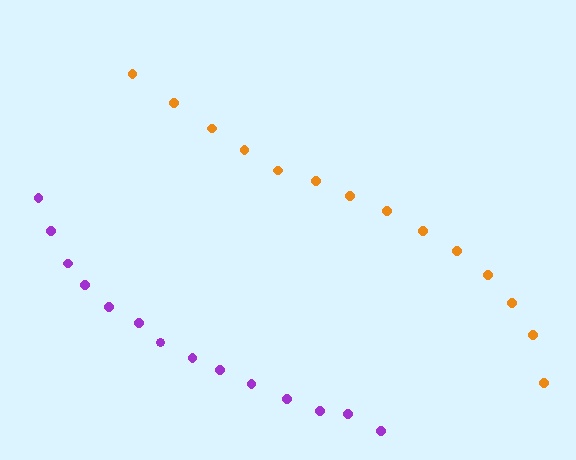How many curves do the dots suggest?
There are 2 distinct paths.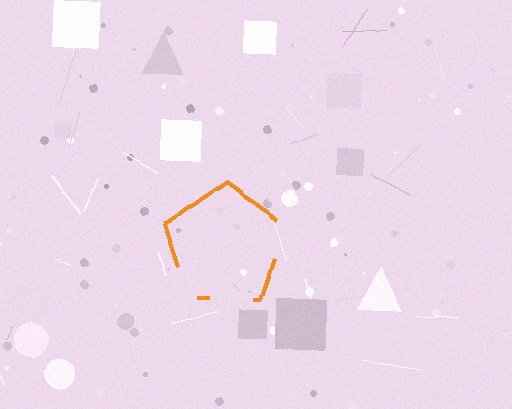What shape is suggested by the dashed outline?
The dashed outline suggests a pentagon.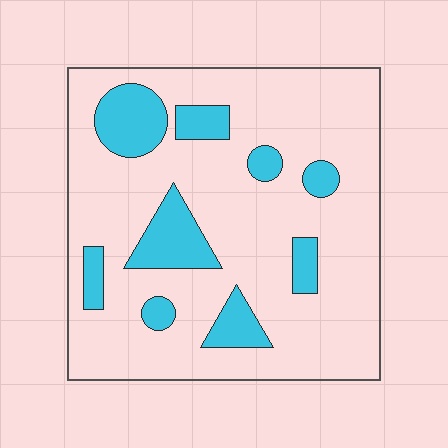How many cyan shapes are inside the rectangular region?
9.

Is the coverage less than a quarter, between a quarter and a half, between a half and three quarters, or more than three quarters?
Less than a quarter.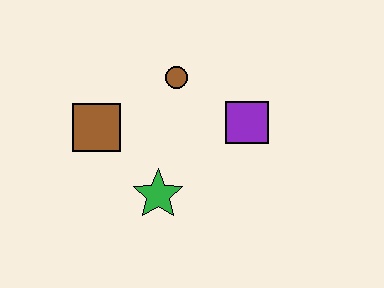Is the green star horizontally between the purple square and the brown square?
Yes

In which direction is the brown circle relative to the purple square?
The brown circle is to the left of the purple square.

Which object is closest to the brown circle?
The purple square is closest to the brown circle.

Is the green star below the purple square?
Yes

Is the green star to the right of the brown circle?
No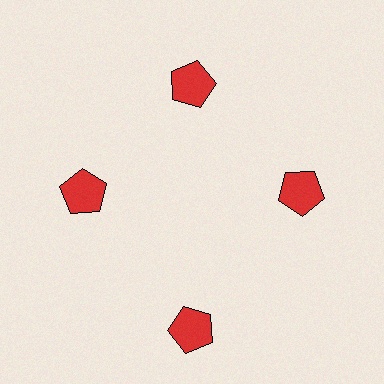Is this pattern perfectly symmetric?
No. The 4 red pentagons are arranged in a ring, but one element near the 6 o'clock position is pushed outward from the center, breaking the 4-fold rotational symmetry.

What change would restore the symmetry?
The symmetry would be restored by moving it inward, back onto the ring so that all 4 pentagons sit at equal angles and equal distance from the center.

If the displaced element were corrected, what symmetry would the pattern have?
It would have 4-fold rotational symmetry — the pattern would map onto itself every 90 degrees.